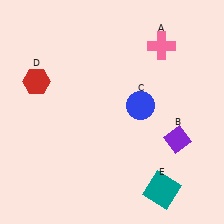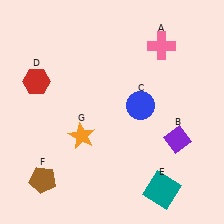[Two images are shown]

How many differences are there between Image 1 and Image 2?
There are 2 differences between the two images.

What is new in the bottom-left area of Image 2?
A brown pentagon (F) was added in the bottom-left area of Image 2.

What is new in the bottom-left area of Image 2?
An orange star (G) was added in the bottom-left area of Image 2.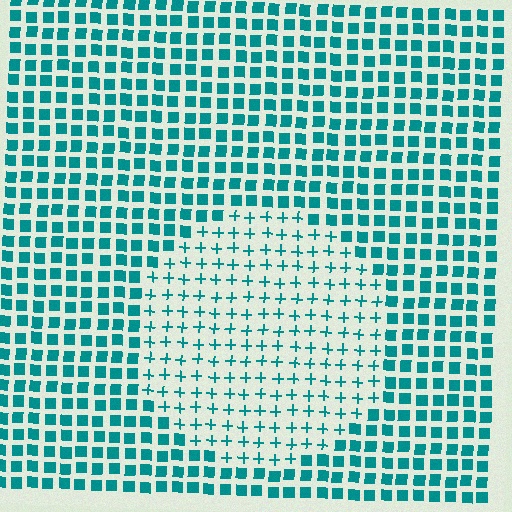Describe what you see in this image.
The image is filled with small teal elements arranged in a uniform grid. A circle-shaped region contains plus signs, while the surrounding area contains squares. The boundary is defined purely by the change in element shape.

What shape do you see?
I see a circle.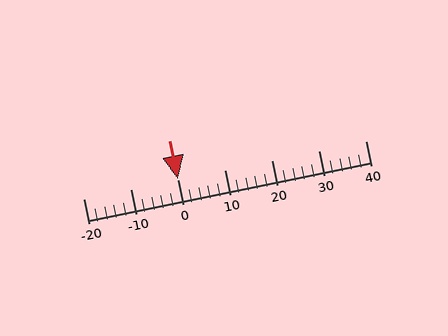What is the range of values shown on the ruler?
The ruler shows values from -20 to 40.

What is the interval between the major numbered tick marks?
The major tick marks are spaced 10 units apart.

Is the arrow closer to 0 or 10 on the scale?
The arrow is closer to 0.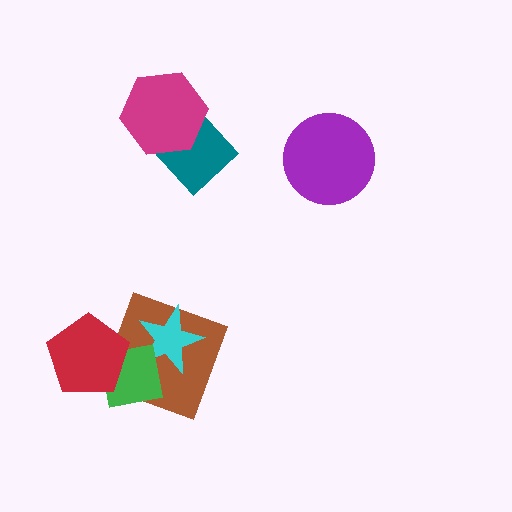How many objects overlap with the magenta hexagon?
1 object overlaps with the magenta hexagon.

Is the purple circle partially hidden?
No, no other shape covers it.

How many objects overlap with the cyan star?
2 objects overlap with the cyan star.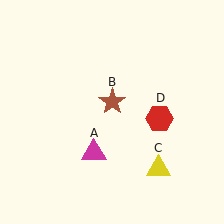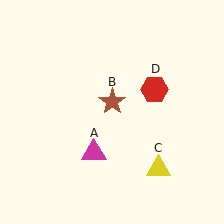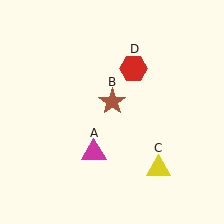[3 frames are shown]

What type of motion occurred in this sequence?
The red hexagon (object D) rotated counterclockwise around the center of the scene.